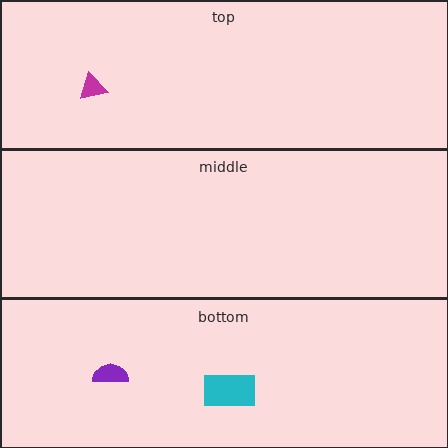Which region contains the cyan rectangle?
The bottom region.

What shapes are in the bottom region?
The cyan rectangle, the purple semicircle.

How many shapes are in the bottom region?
2.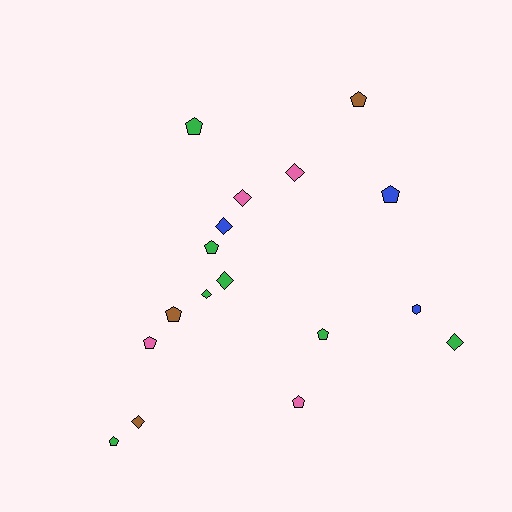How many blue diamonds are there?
There is 1 blue diamond.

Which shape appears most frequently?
Pentagon, with 9 objects.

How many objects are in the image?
There are 17 objects.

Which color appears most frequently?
Green, with 7 objects.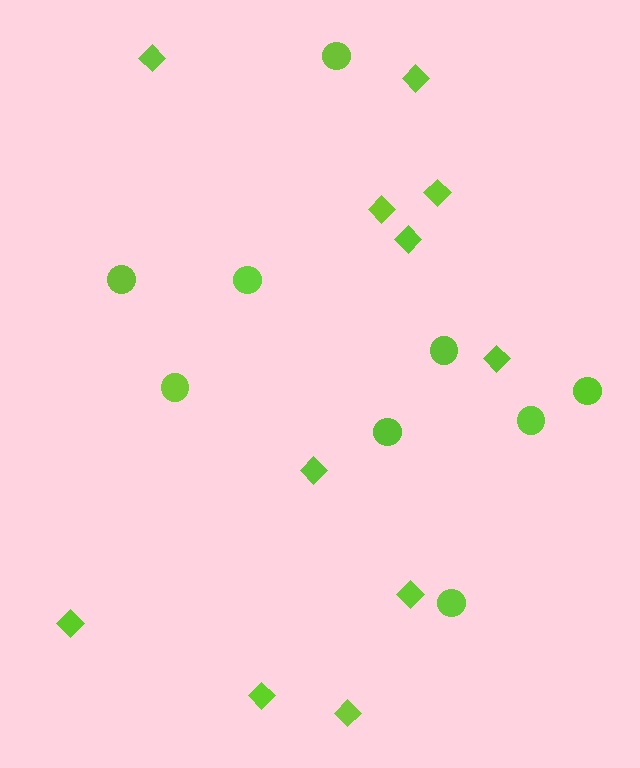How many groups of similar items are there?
There are 2 groups: one group of circles (9) and one group of diamonds (11).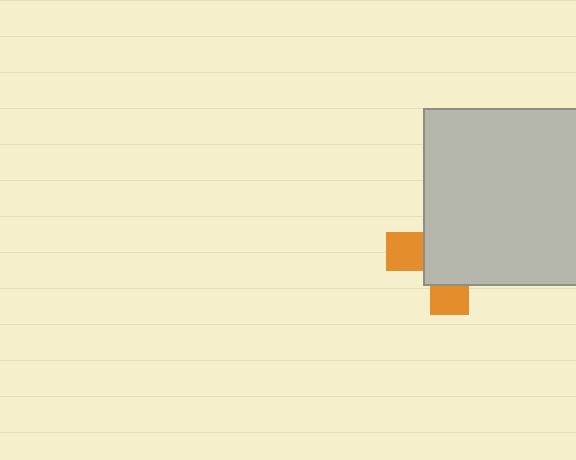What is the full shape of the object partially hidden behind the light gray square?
The partially hidden object is an orange cross.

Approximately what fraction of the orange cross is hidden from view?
Roughly 69% of the orange cross is hidden behind the light gray square.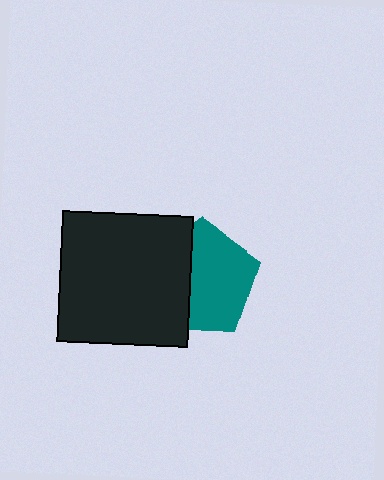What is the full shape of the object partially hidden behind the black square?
The partially hidden object is a teal pentagon.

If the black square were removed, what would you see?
You would see the complete teal pentagon.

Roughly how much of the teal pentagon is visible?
About half of it is visible (roughly 60%).